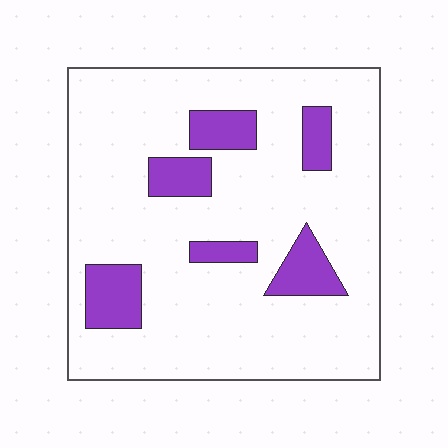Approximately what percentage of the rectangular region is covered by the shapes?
Approximately 15%.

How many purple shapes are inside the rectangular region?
6.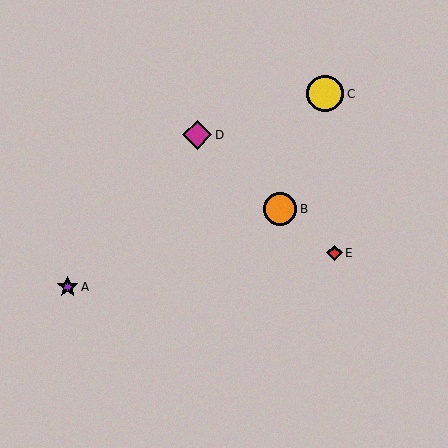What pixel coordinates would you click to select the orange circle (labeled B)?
Click at (280, 209) to select the orange circle B.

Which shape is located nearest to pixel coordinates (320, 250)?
The red diamond (labeled E) at (334, 253) is nearest to that location.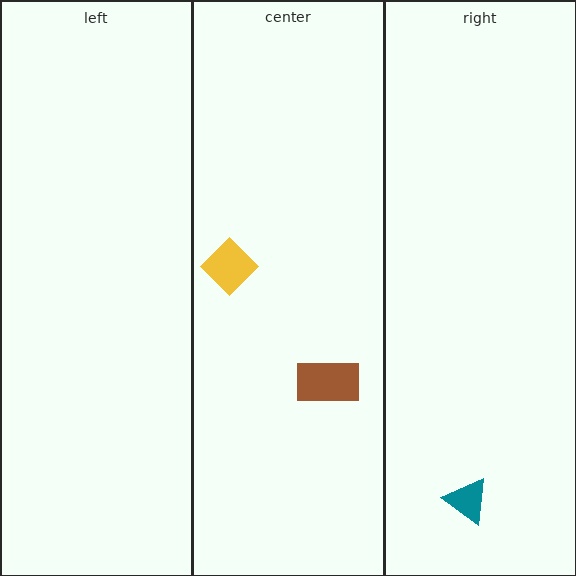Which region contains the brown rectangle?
The center region.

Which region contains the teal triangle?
The right region.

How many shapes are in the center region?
2.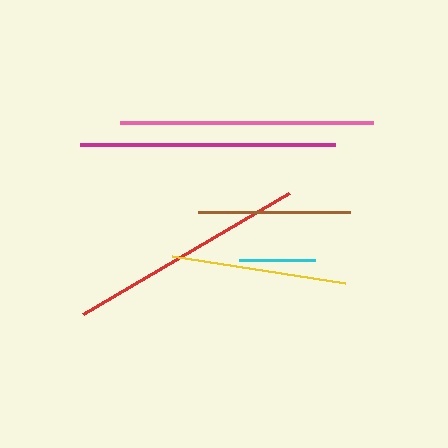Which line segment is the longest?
The magenta line is the longest at approximately 255 pixels.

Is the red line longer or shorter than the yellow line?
The red line is longer than the yellow line.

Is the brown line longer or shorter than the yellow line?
The yellow line is longer than the brown line.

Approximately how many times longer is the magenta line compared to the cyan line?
The magenta line is approximately 3.3 times the length of the cyan line.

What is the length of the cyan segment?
The cyan segment is approximately 76 pixels long.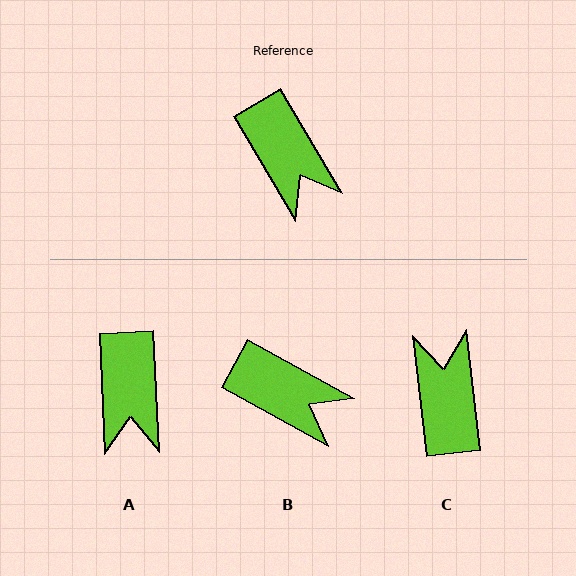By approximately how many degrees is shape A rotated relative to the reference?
Approximately 28 degrees clockwise.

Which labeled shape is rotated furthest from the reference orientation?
C, about 156 degrees away.